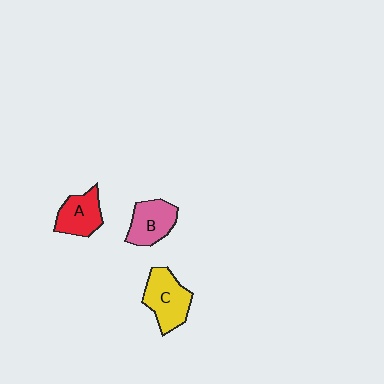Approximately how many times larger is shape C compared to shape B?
Approximately 1.2 times.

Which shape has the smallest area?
Shape A (red).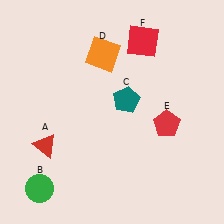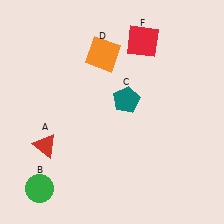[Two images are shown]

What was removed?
The red pentagon (E) was removed in Image 2.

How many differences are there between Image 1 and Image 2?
There is 1 difference between the two images.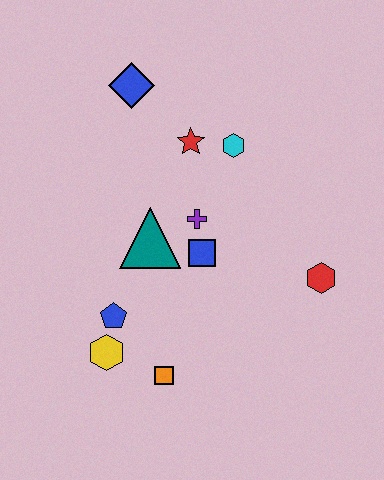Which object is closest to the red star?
The cyan hexagon is closest to the red star.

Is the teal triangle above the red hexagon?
Yes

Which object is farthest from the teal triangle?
The red hexagon is farthest from the teal triangle.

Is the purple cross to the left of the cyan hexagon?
Yes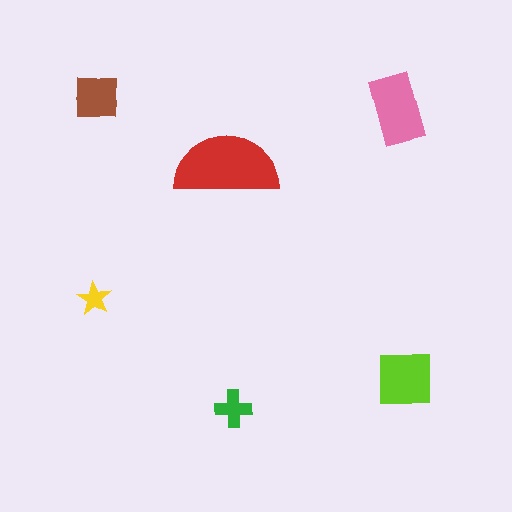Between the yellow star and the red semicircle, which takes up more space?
The red semicircle.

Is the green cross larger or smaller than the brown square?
Smaller.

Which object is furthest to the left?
The yellow star is leftmost.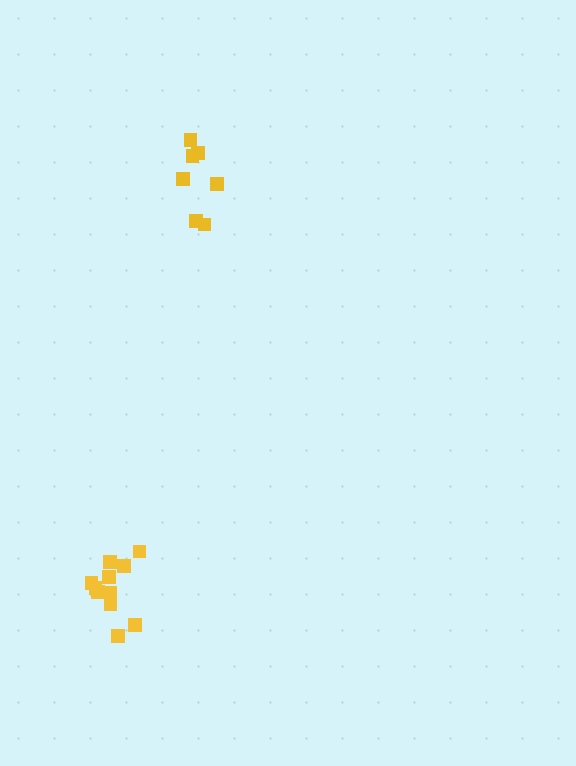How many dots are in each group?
Group 1: 7 dots, Group 2: 11 dots (18 total).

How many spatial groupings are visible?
There are 2 spatial groupings.